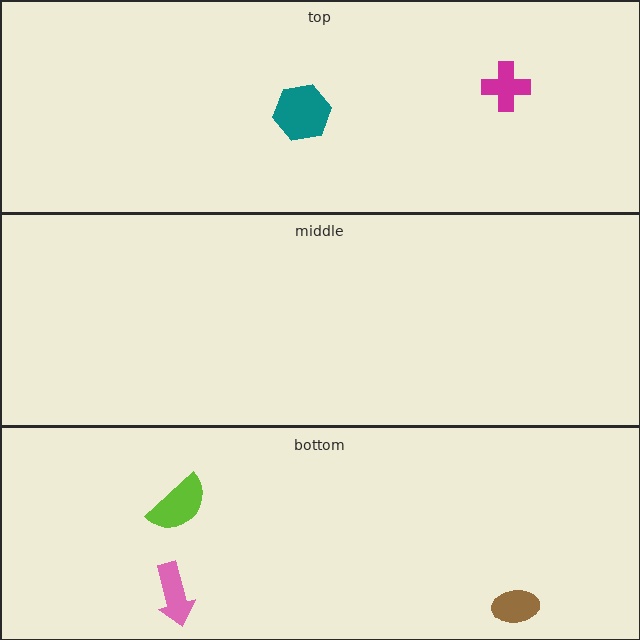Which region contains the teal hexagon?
The top region.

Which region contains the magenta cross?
The top region.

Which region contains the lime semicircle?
The bottom region.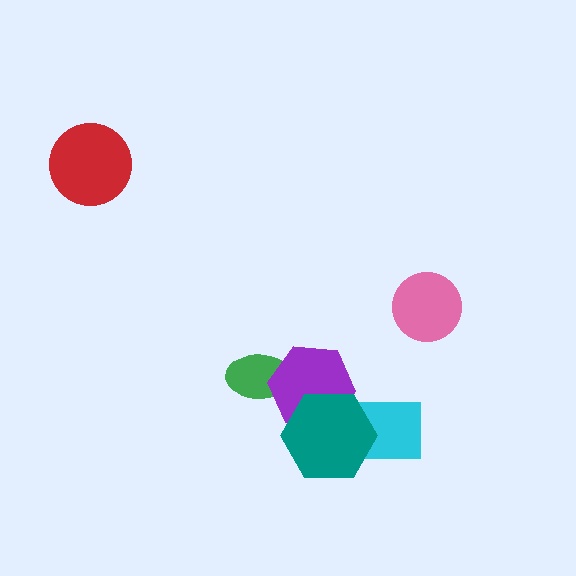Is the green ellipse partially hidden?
Yes, it is partially covered by another shape.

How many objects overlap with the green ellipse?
1 object overlaps with the green ellipse.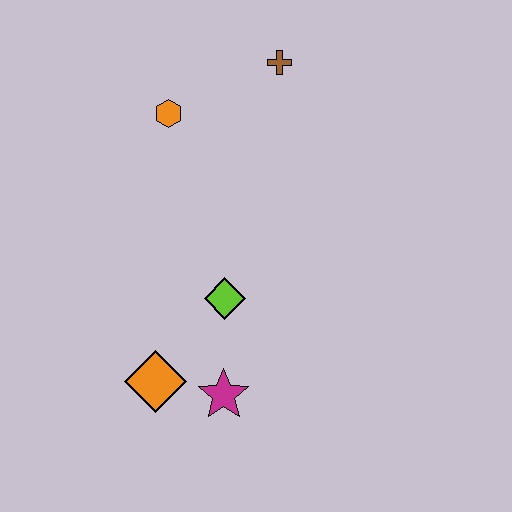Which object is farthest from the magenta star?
The brown cross is farthest from the magenta star.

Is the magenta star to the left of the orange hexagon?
No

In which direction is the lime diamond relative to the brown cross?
The lime diamond is below the brown cross.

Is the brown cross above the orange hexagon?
Yes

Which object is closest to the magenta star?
The orange diamond is closest to the magenta star.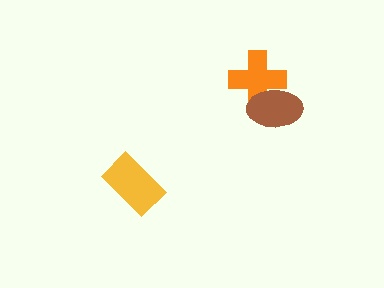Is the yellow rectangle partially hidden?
No, no other shape covers it.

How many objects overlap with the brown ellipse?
1 object overlaps with the brown ellipse.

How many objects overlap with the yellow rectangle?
0 objects overlap with the yellow rectangle.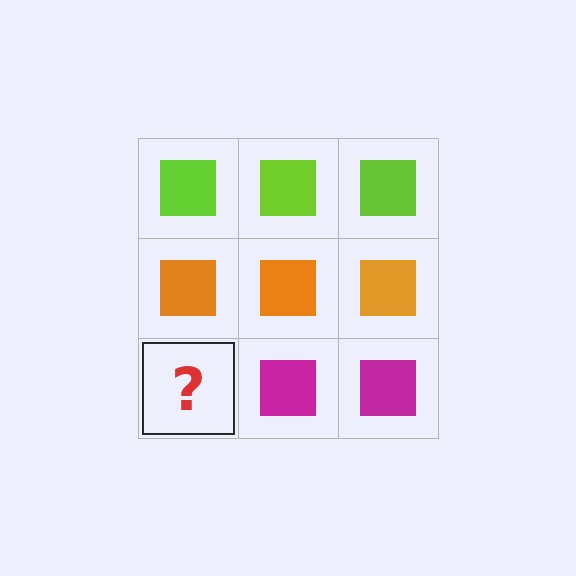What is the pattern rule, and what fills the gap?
The rule is that each row has a consistent color. The gap should be filled with a magenta square.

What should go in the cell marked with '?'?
The missing cell should contain a magenta square.